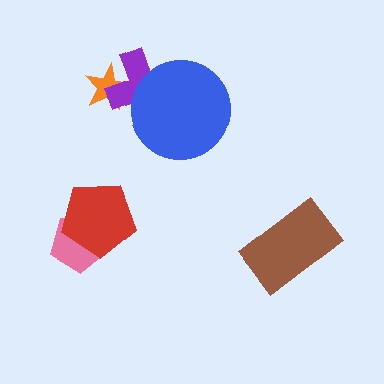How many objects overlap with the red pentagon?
1 object overlaps with the red pentagon.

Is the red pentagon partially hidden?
No, no other shape covers it.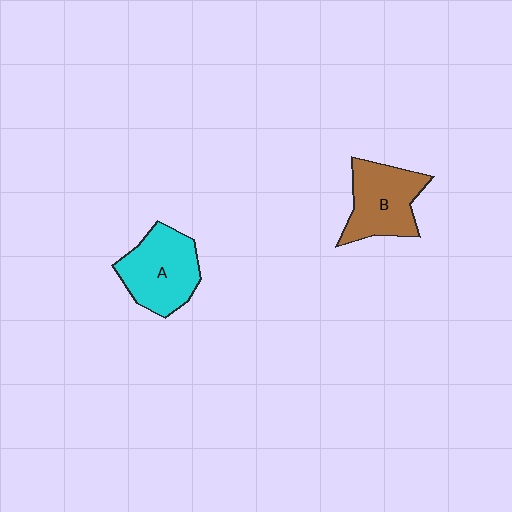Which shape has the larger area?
Shape A (cyan).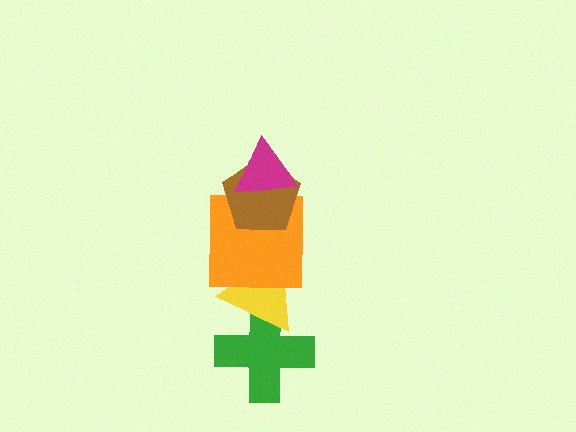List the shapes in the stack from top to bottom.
From top to bottom: the magenta triangle, the brown pentagon, the orange square, the yellow triangle, the green cross.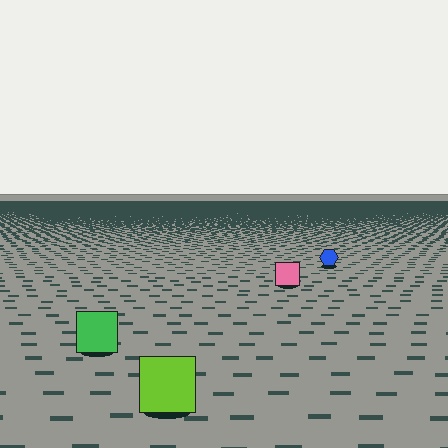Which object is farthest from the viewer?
The blue hexagon is farthest from the viewer. It appears smaller and the ground texture around it is denser.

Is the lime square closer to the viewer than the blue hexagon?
Yes. The lime square is closer — you can tell from the texture gradient: the ground texture is coarser near it.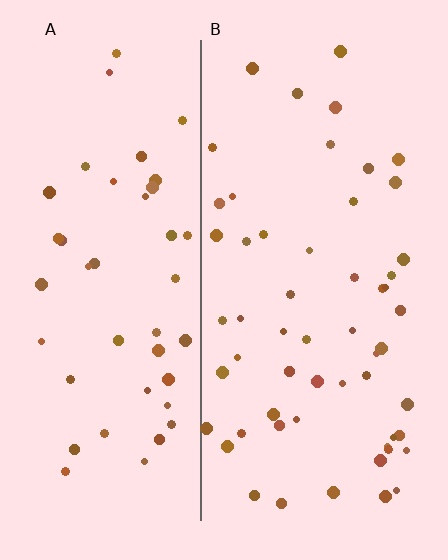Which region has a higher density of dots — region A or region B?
B (the right).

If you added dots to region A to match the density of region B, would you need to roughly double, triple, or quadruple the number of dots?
Approximately double.